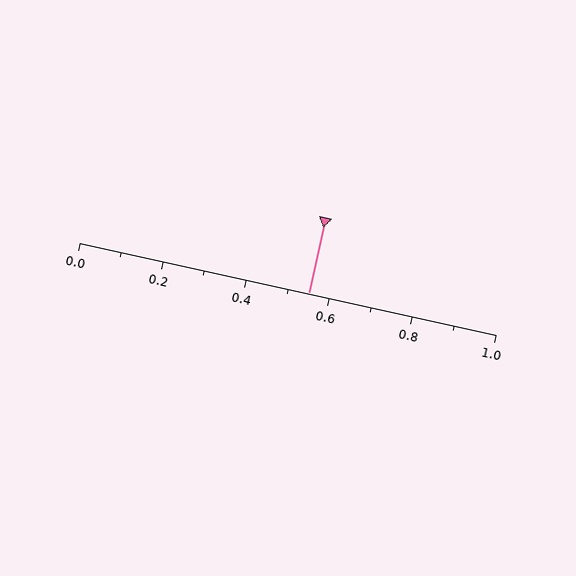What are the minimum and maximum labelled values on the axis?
The axis runs from 0.0 to 1.0.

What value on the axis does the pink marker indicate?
The marker indicates approximately 0.55.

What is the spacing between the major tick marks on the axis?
The major ticks are spaced 0.2 apart.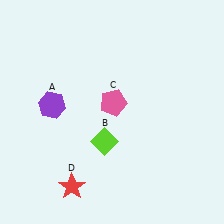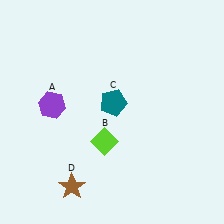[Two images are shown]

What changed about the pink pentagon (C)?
In Image 1, C is pink. In Image 2, it changed to teal.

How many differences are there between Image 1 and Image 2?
There are 2 differences between the two images.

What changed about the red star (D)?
In Image 1, D is red. In Image 2, it changed to brown.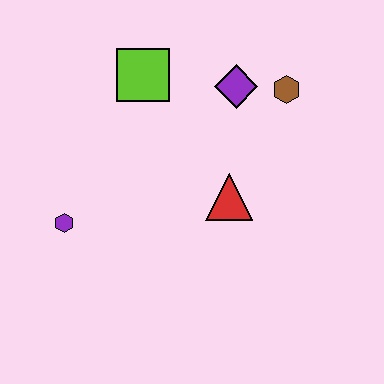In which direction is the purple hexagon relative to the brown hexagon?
The purple hexagon is to the left of the brown hexagon.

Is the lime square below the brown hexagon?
No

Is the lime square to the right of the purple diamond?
No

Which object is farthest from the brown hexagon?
The purple hexagon is farthest from the brown hexagon.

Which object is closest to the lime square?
The purple diamond is closest to the lime square.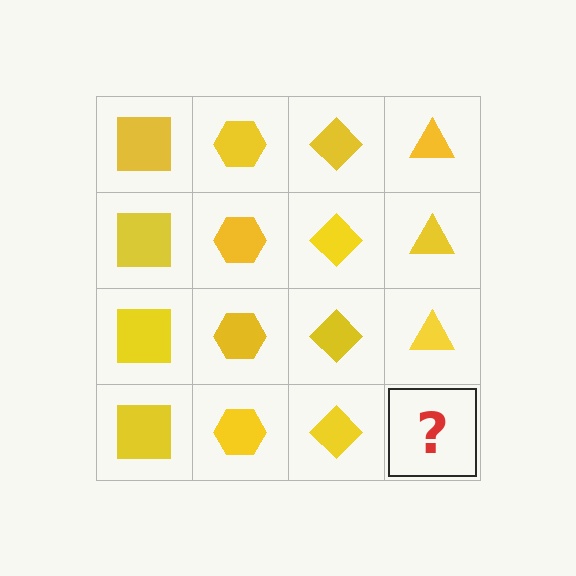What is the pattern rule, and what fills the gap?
The rule is that each column has a consistent shape. The gap should be filled with a yellow triangle.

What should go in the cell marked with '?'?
The missing cell should contain a yellow triangle.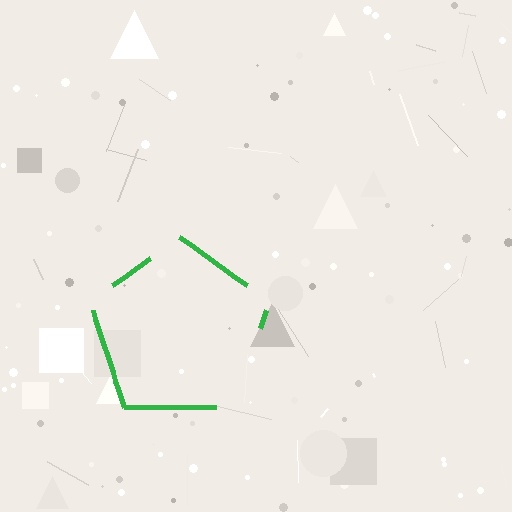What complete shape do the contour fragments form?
The contour fragments form a pentagon.